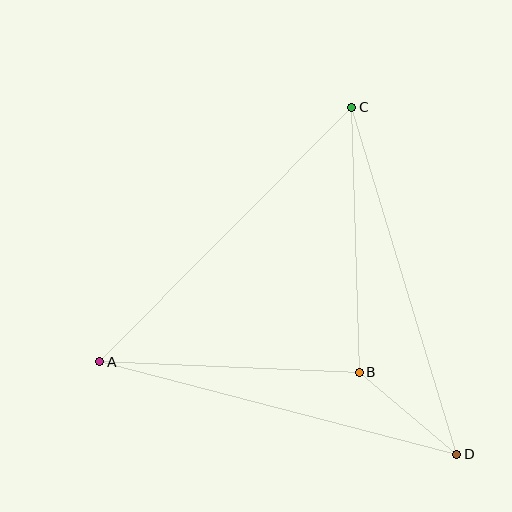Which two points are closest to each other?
Points B and D are closest to each other.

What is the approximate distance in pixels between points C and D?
The distance between C and D is approximately 363 pixels.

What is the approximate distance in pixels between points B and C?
The distance between B and C is approximately 265 pixels.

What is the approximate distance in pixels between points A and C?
The distance between A and C is approximately 358 pixels.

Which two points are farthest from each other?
Points A and D are farthest from each other.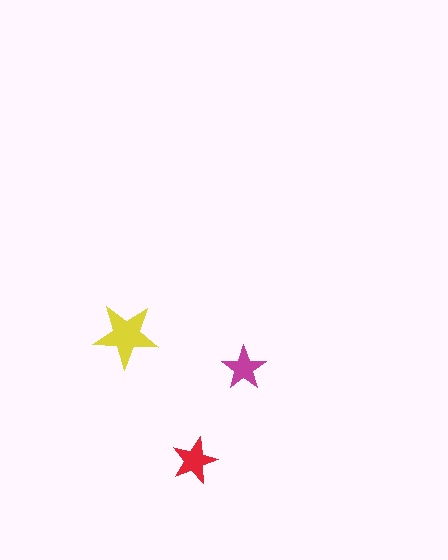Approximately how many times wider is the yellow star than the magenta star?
About 1.5 times wider.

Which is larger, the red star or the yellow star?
The yellow one.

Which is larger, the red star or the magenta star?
The red one.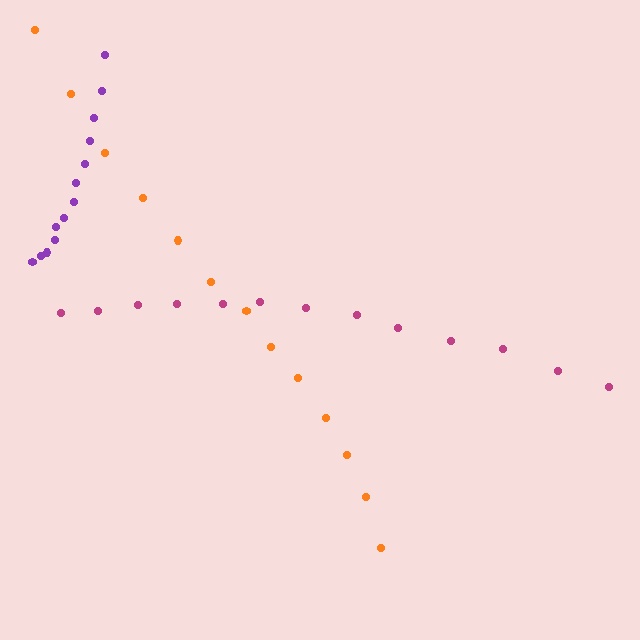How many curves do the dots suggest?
There are 3 distinct paths.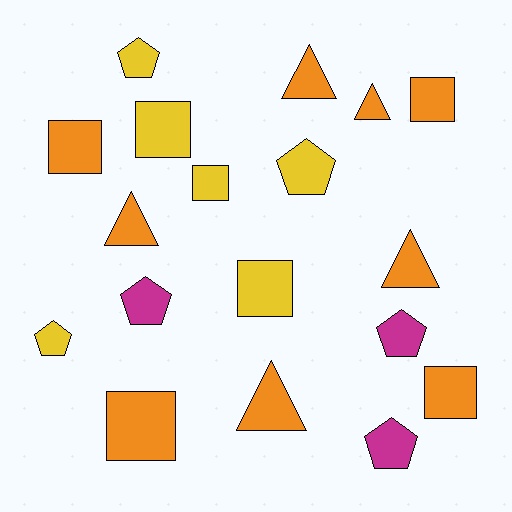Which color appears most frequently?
Orange, with 9 objects.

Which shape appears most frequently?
Square, with 7 objects.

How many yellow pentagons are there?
There are 3 yellow pentagons.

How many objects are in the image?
There are 18 objects.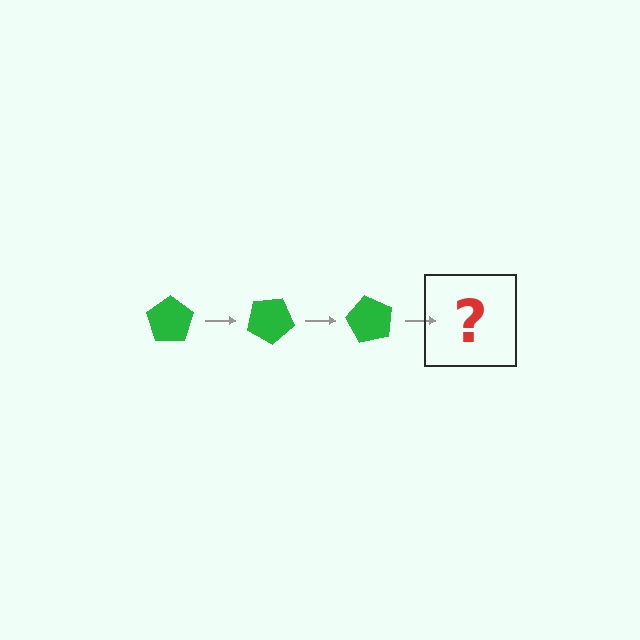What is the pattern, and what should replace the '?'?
The pattern is that the pentagon rotates 30 degrees each step. The '?' should be a green pentagon rotated 90 degrees.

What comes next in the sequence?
The next element should be a green pentagon rotated 90 degrees.